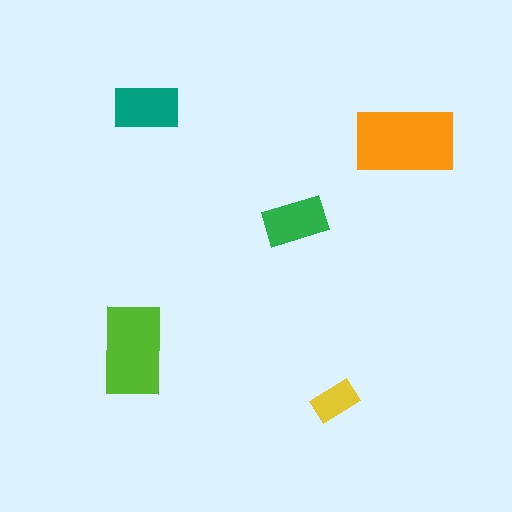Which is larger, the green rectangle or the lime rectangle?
The lime one.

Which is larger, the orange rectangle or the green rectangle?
The orange one.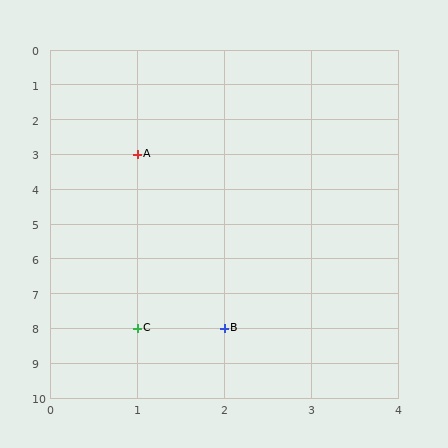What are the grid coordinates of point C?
Point C is at grid coordinates (1, 8).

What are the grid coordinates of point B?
Point B is at grid coordinates (2, 8).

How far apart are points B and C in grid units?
Points B and C are 1 column apart.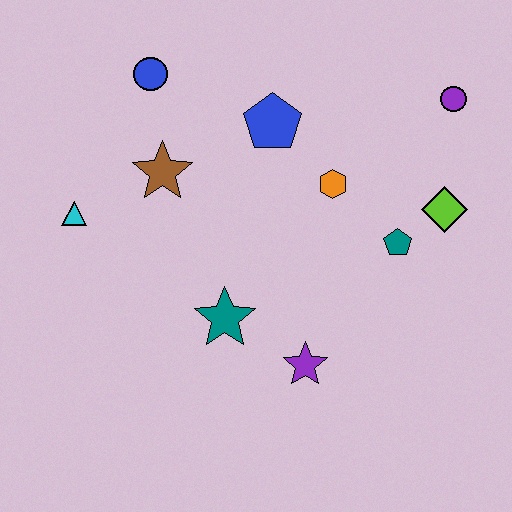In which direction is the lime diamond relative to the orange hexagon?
The lime diamond is to the right of the orange hexagon.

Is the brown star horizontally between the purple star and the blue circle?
Yes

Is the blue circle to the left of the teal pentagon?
Yes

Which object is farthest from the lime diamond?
The cyan triangle is farthest from the lime diamond.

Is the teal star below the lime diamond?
Yes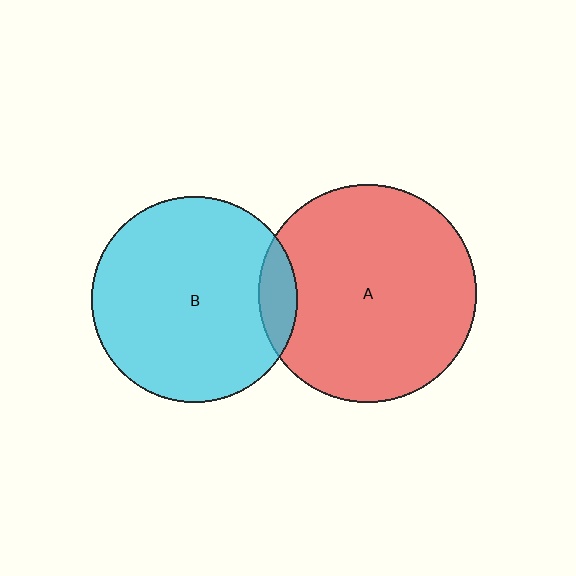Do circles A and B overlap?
Yes.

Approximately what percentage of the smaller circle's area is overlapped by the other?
Approximately 10%.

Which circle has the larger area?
Circle A (red).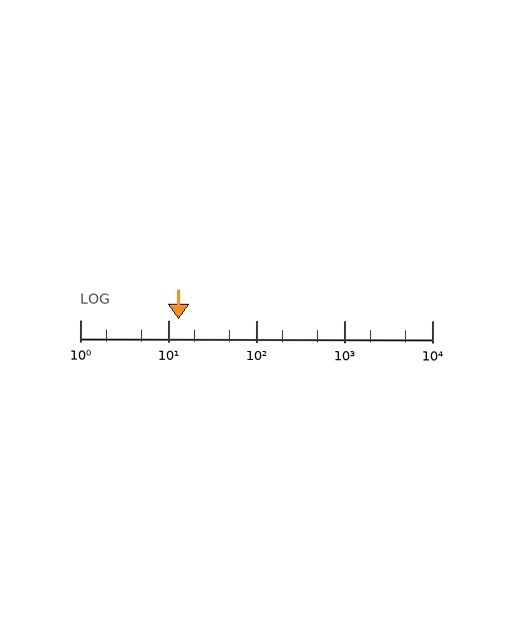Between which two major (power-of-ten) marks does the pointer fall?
The pointer is between 10 and 100.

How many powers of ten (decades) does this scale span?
The scale spans 4 decades, from 1 to 10000.